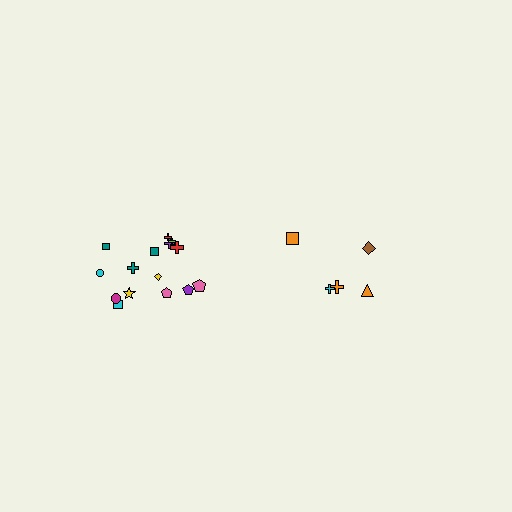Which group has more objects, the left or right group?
The left group.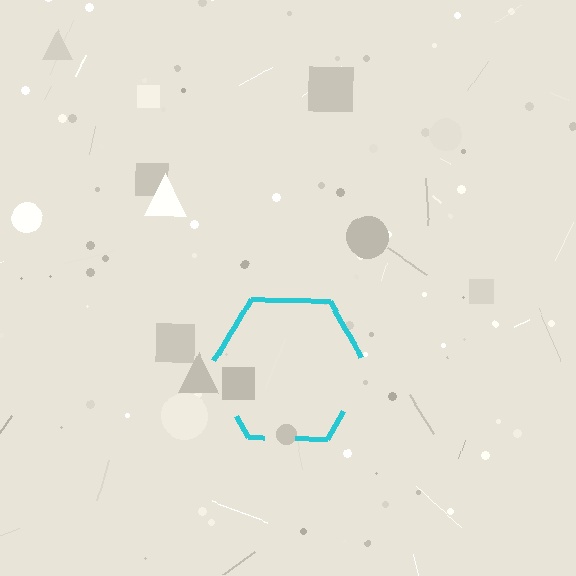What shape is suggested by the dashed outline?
The dashed outline suggests a hexagon.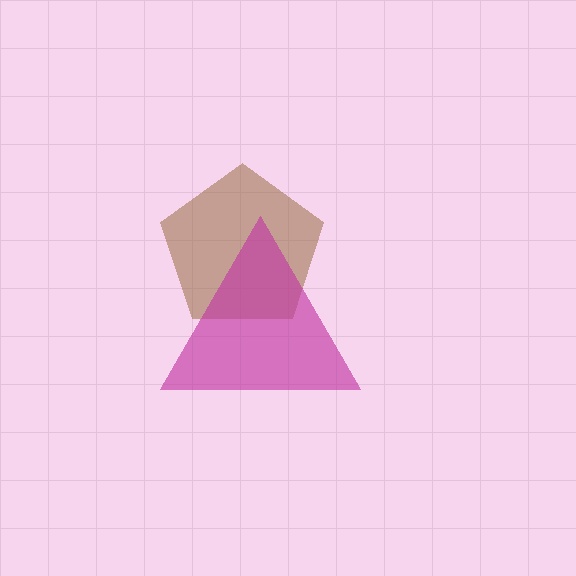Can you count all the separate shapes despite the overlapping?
Yes, there are 2 separate shapes.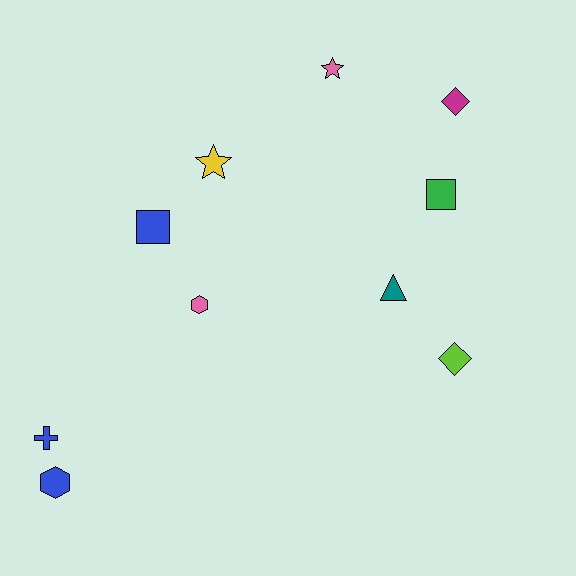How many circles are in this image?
There are no circles.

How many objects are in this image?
There are 10 objects.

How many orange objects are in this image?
There are no orange objects.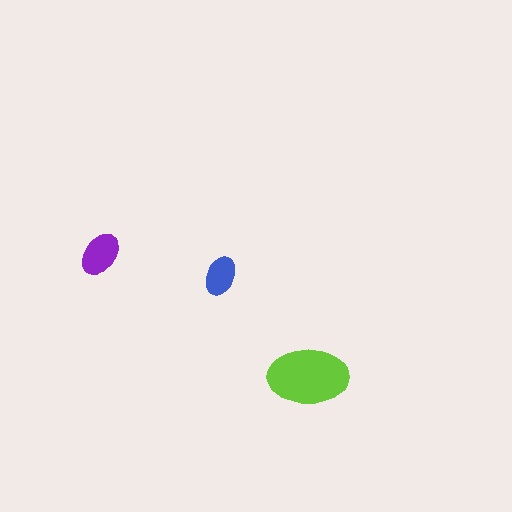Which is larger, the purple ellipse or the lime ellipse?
The lime one.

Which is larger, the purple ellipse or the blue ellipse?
The purple one.